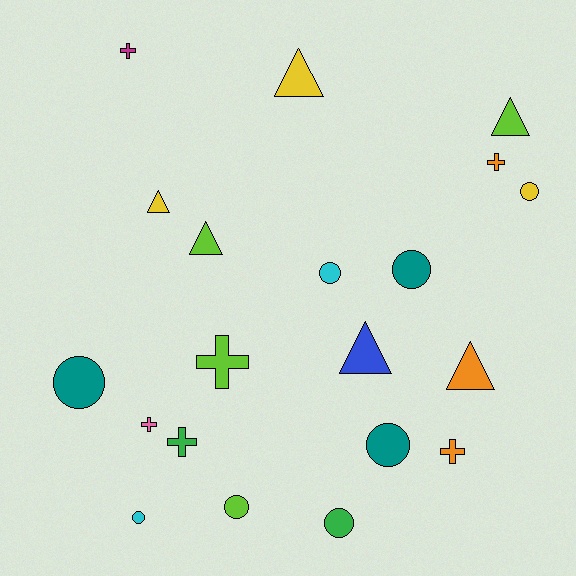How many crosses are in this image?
There are 6 crosses.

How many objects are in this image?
There are 20 objects.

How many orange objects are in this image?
There are 3 orange objects.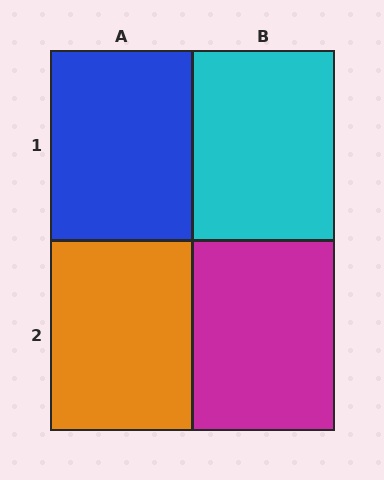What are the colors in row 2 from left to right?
Orange, magenta.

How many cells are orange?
1 cell is orange.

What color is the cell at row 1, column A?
Blue.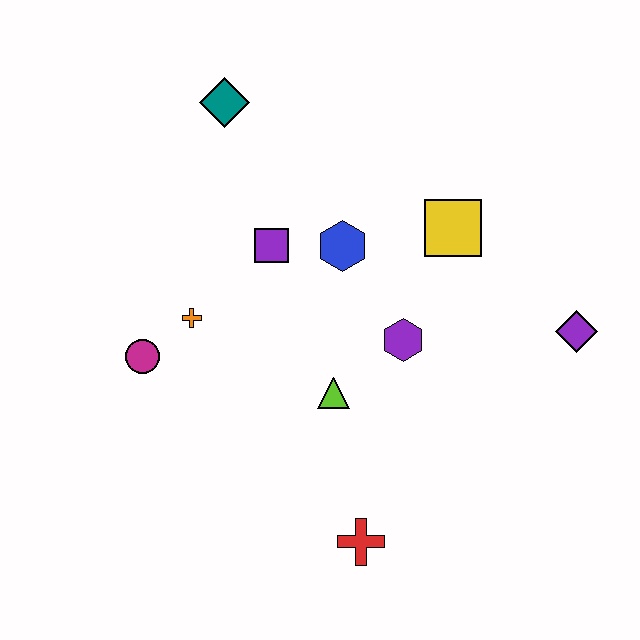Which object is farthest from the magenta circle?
The purple diamond is farthest from the magenta circle.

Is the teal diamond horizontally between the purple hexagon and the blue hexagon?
No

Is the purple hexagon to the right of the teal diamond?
Yes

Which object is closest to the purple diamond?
The yellow square is closest to the purple diamond.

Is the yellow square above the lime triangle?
Yes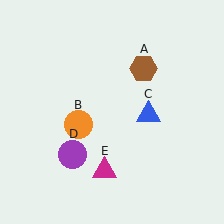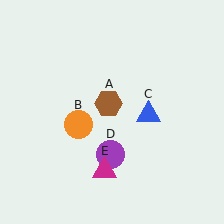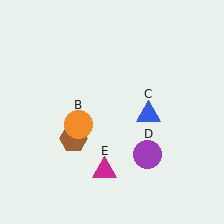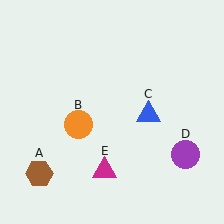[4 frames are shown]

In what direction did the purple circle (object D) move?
The purple circle (object D) moved right.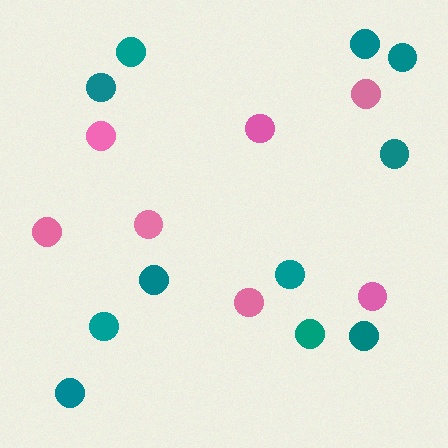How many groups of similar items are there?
There are 2 groups: one group of pink circles (7) and one group of teal circles (11).